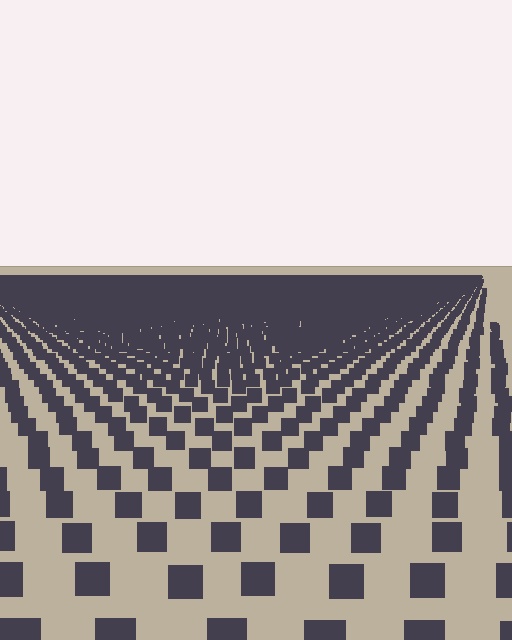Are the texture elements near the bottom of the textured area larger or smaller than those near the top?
Larger. Near the bottom, elements are closer to the viewer and appear at a bigger on-screen size.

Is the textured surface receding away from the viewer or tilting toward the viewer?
The surface is receding away from the viewer. Texture elements get smaller and denser toward the top.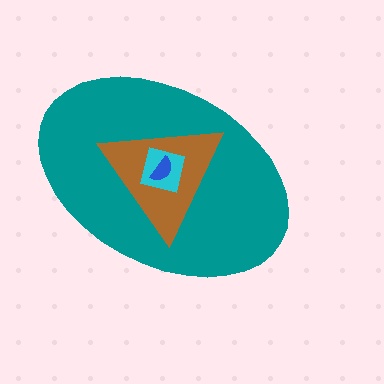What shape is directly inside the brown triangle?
The cyan square.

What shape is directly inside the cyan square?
The blue semicircle.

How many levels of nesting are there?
4.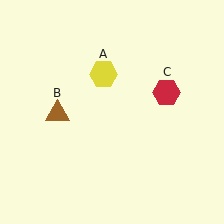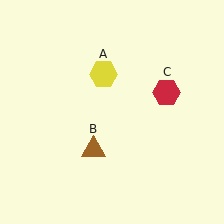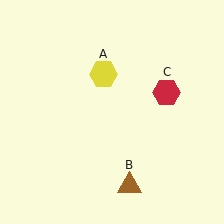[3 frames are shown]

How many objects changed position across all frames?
1 object changed position: brown triangle (object B).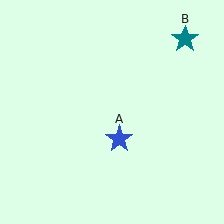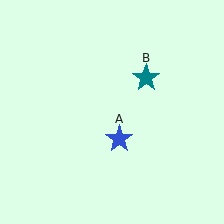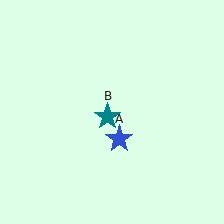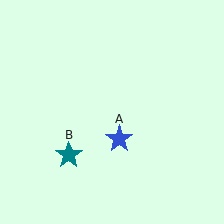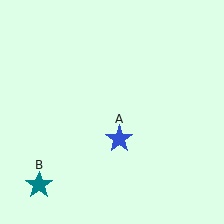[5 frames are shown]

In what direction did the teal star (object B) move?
The teal star (object B) moved down and to the left.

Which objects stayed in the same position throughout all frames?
Blue star (object A) remained stationary.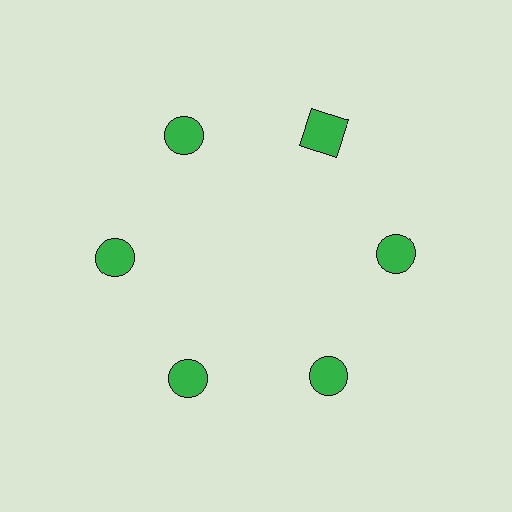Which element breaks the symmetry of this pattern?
The green square at roughly the 1 o'clock position breaks the symmetry. All other shapes are green circles.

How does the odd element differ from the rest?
It has a different shape: square instead of circle.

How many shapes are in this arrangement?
There are 6 shapes arranged in a ring pattern.